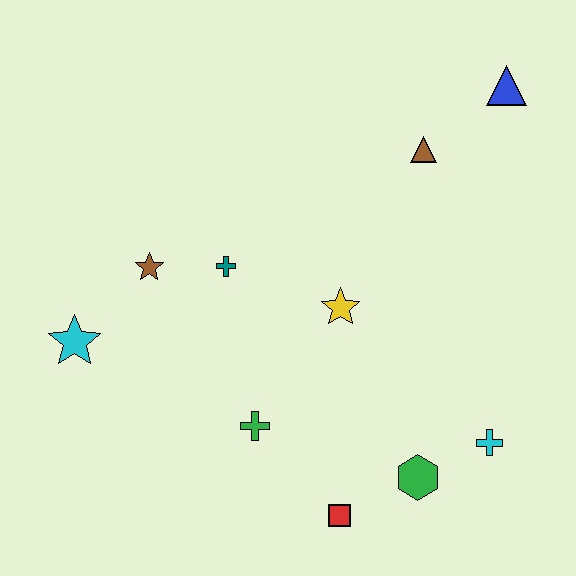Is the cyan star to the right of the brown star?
No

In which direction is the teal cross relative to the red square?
The teal cross is above the red square.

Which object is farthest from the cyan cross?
The cyan star is farthest from the cyan cross.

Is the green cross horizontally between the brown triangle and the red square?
No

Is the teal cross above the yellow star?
Yes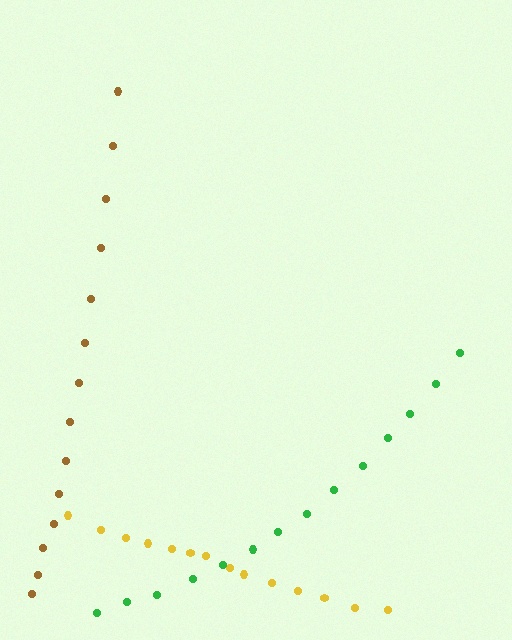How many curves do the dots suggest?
There are 3 distinct paths.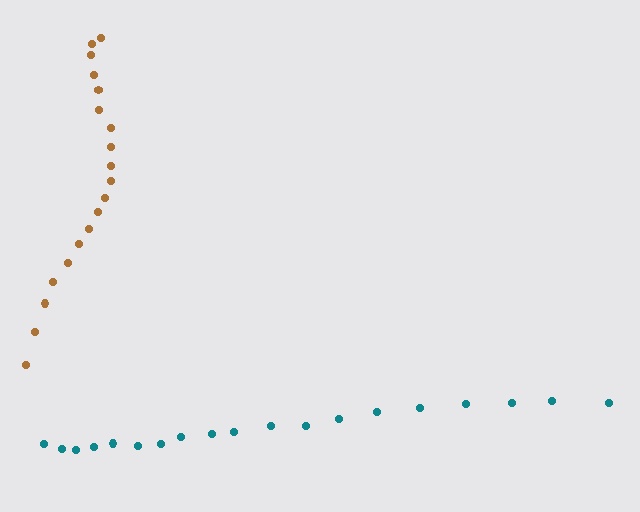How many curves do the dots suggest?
There are 2 distinct paths.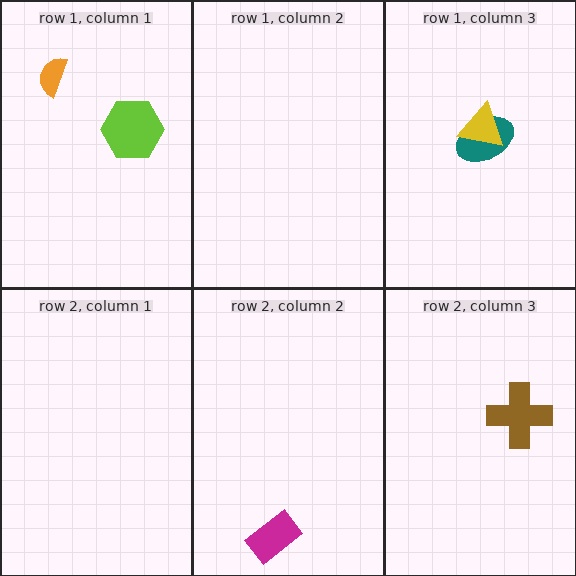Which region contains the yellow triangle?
The row 1, column 3 region.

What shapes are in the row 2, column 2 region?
The magenta rectangle.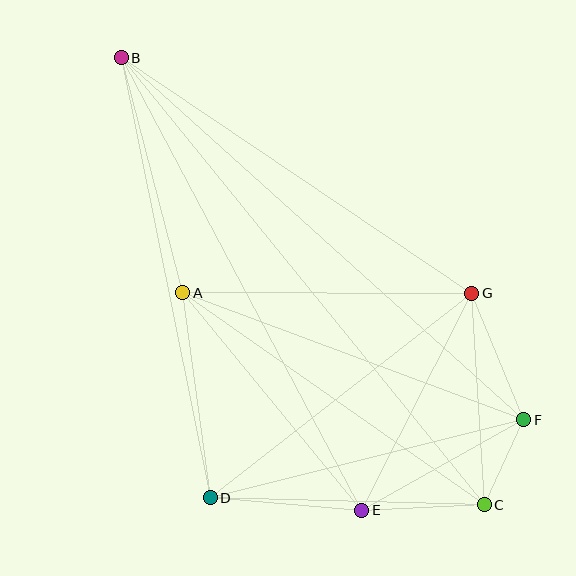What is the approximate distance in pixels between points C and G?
The distance between C and G is approximately 212 pixels.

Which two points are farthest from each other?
Points B and C are farthest from each other.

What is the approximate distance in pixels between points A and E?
The distance between A and E is approximately 282 pixels.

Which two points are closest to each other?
Points C and F are closest to each other.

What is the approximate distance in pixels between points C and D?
The distance between C and D is approximately 274 pixels.